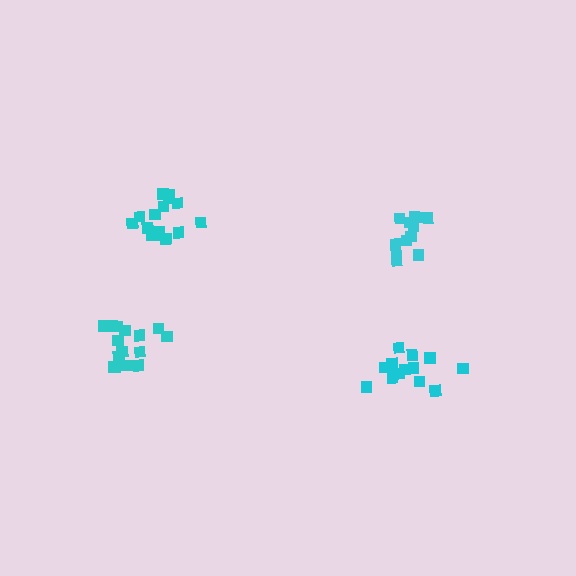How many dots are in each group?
Group 1: 14 dots, Group 2: 15 dots, Group 3: 12 dots, Group 4: 17 dots (58 total).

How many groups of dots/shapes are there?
There are 4 groups.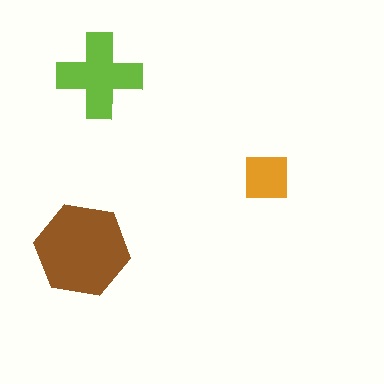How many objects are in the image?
There are 3 objects in the image.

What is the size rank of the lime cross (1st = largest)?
2nd.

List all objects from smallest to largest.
The orange square, the lime cross, the brown hexagon.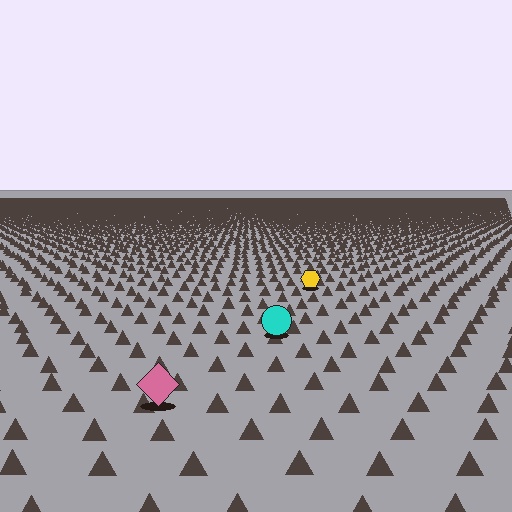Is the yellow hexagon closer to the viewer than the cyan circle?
No. The cyan circle is closer — you can tell from the texture gradient: the ground texture is coarser near it.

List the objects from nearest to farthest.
From nearest to farthest: the pink diamond, the cyan circle, the yellow hexagon.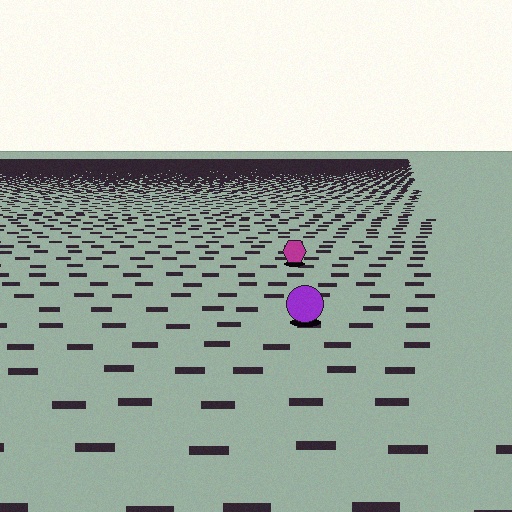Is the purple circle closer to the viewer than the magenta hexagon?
Yes. The purple circle is closer — you can tell from the texture gradient: the ground texture is coarser near it.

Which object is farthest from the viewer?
The magenta hexagon is farthest from the viewer. It appears smaller and the ground texture around it is denser.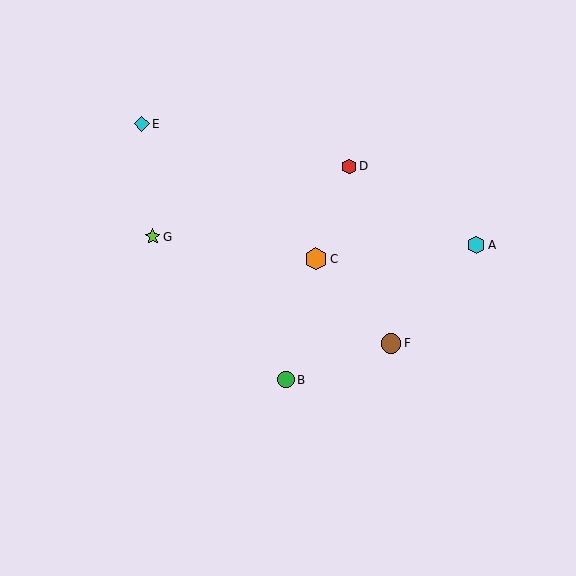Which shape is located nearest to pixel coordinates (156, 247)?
The lime star (labeled G) at (153, 237) is nearest to that location.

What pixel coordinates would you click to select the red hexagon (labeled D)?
Click at (349, 166) to select the red hexagon D.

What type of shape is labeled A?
Shape A is a cyan hexagon.